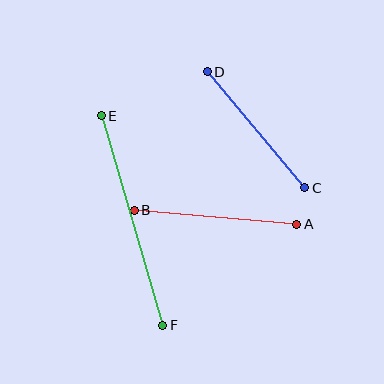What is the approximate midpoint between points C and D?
The midpoint is at approximately (256, 130) pixels.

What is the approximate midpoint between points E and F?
The midpoint is at approximately (132, 220) pixels.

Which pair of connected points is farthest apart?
Points E and F are farthest apart.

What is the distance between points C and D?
The distance is approximately 152 pixels.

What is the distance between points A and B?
The distance is approximately 163 pixels.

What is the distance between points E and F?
The distance is approximately 219 pixels.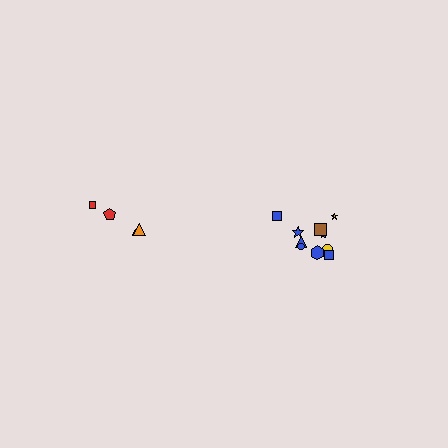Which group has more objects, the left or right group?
The right group.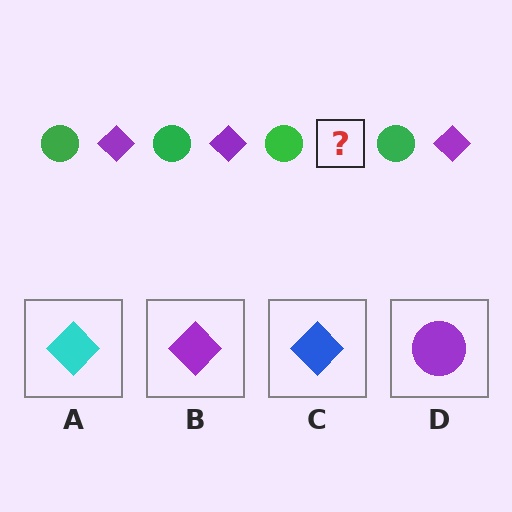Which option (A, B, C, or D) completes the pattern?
B.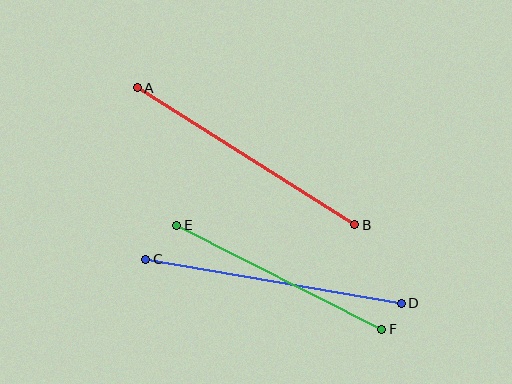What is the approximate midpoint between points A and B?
The midpoint is at approximately (246, 156) pixels.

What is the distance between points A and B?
The distance is approximately 257 pixels.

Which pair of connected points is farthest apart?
Points C and D are farthest apart.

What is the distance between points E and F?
The distance is approximately 230 pixels.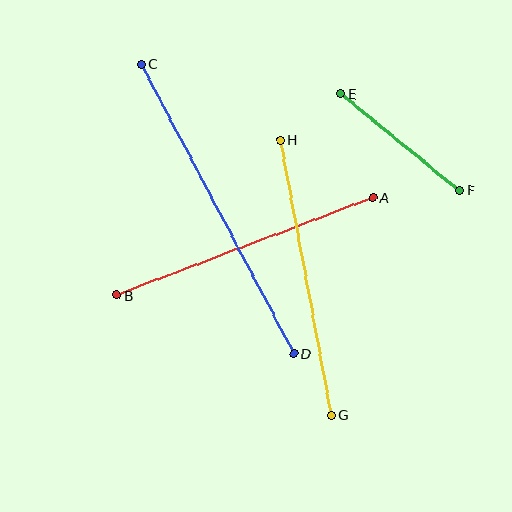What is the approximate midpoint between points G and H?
The midpoint is at approximately (306, 278) pixels.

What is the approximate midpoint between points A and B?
The midpoint is at approximately (245, 247) pixels.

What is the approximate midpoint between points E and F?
The midpoint is at approximately (400, 142) pixels.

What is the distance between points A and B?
The distance is approximately 274 pixels.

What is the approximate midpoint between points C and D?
The midpoint is at approximately (217, 209) pixels.